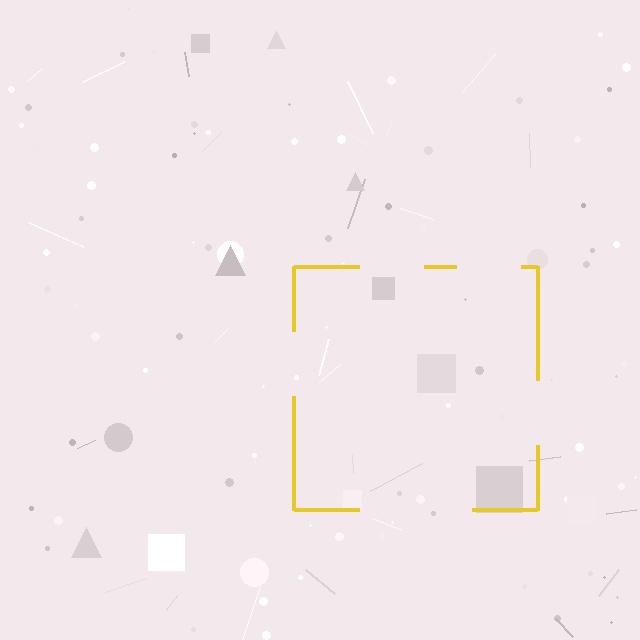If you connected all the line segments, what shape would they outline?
They would outline a square.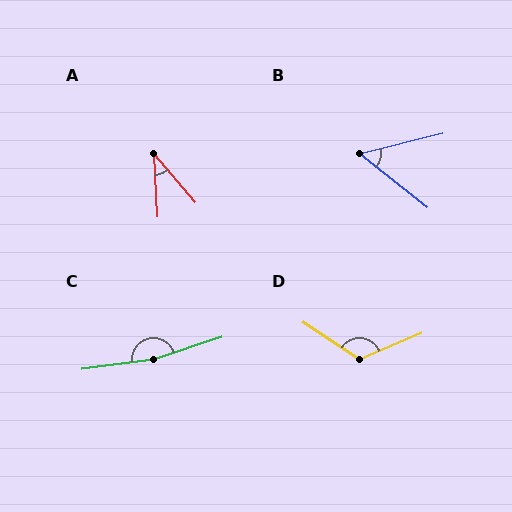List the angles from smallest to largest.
A (37°), B (53°), D (124°), C (169°).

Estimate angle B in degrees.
Approximately 53 degrees.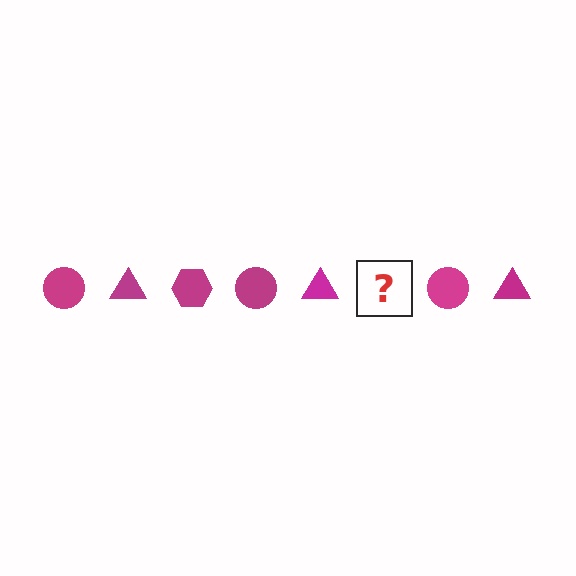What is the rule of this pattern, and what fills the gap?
The rule is that the pattern cycles through circle, triangle, hexagon shapes in magenta. The gap should be filled with a magenta hexagon.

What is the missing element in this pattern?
The missing element is a magenta hexagon.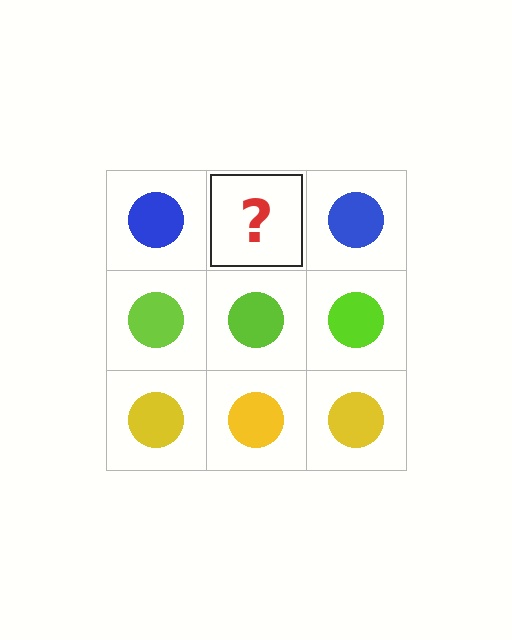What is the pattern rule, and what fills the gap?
The rule is that each row has a consistent color. The gap should be filled with a blue circle.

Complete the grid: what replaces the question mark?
The question mark should be replaced with a blue circle.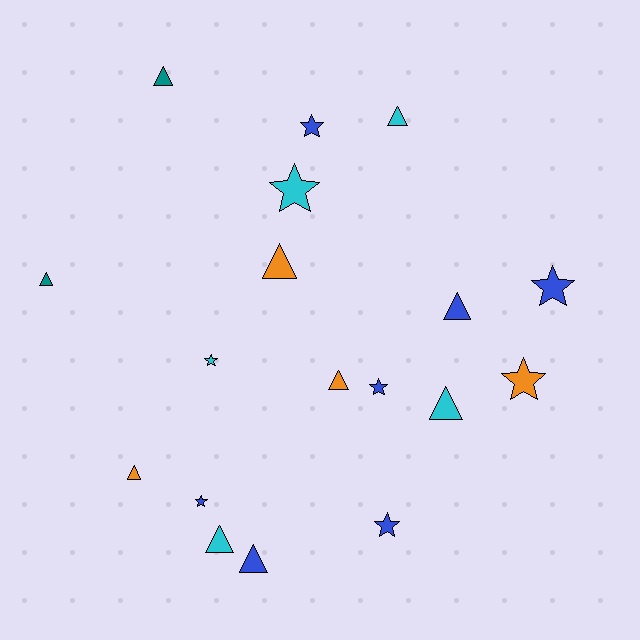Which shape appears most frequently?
Triangle, with 10 objects.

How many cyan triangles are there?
There are 3 cyan triangles.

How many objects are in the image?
There are 18 objects.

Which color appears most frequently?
Blue, with 7 objects.